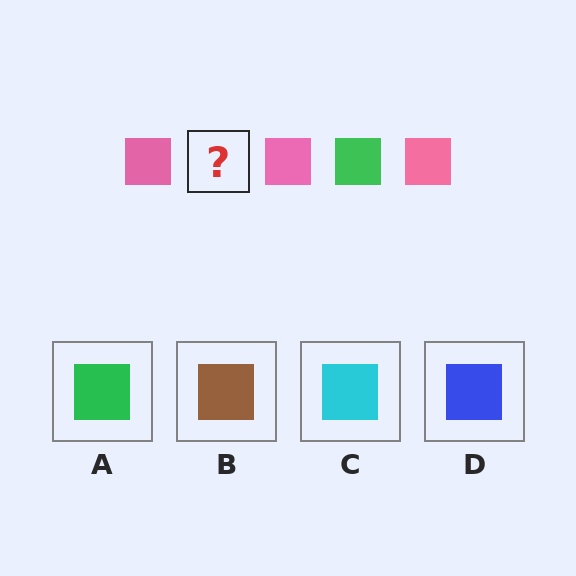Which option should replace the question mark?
Option A.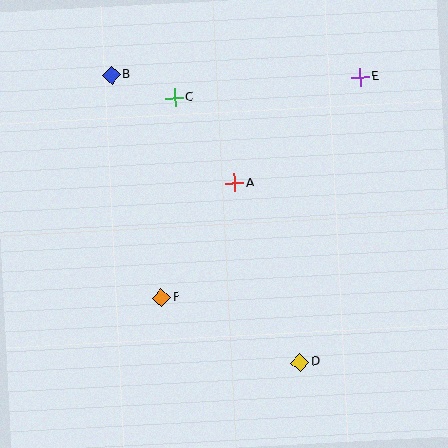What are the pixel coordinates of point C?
Point C is at (175, 98).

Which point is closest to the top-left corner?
Point B is closest to the top-left corner.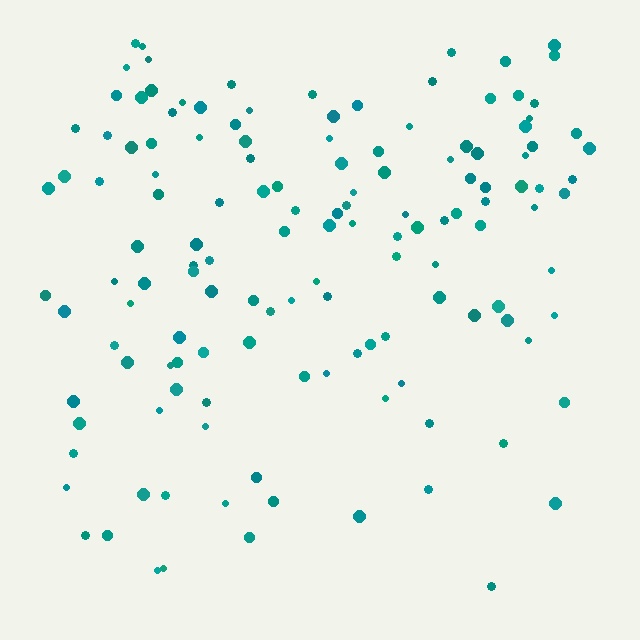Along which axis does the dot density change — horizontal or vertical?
Vertical.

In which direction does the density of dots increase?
From bottom to top, with the top side densest.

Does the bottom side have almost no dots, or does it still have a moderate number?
Still a moderate number, just noticeably fewer than the top.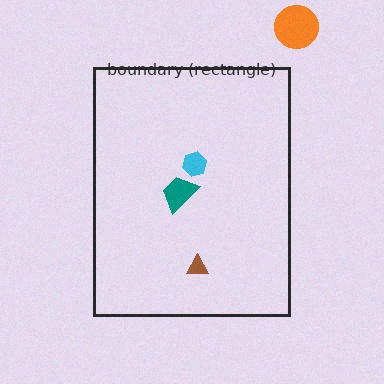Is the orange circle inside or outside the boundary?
Outside.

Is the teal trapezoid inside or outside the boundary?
Inside.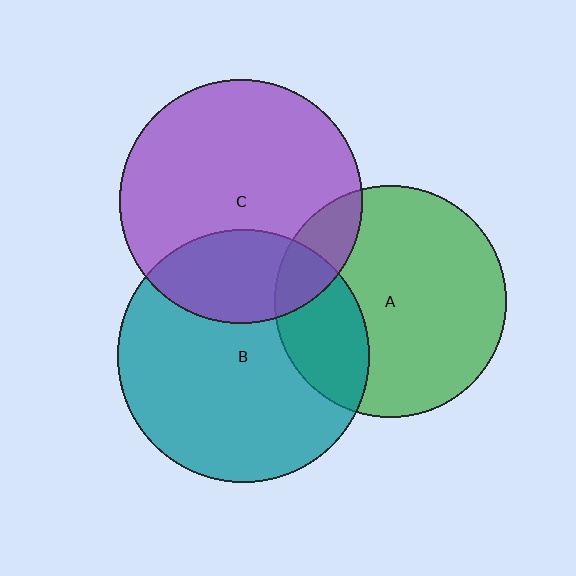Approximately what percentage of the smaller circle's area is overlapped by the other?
Approximately 15%.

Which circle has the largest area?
Circle B (teal).